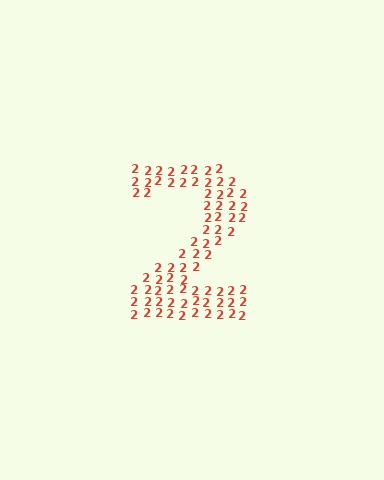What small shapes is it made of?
It is made of small digit 2's.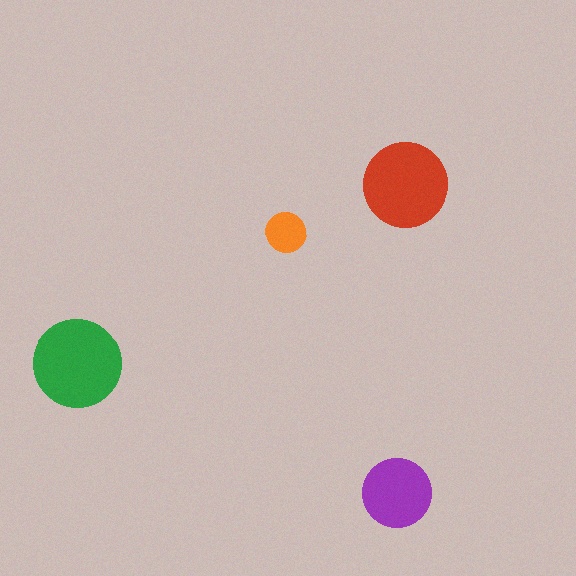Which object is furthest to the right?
The red circle is rightmost.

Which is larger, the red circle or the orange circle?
The red one.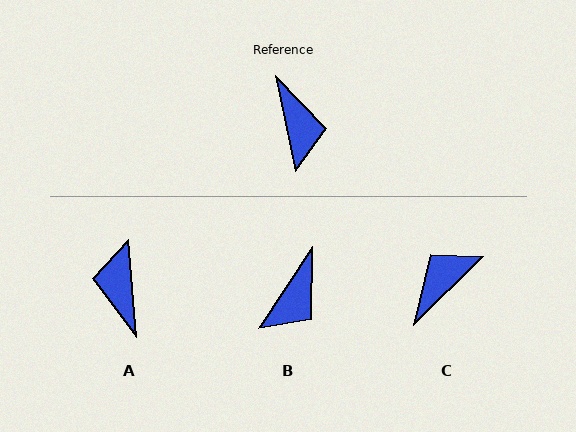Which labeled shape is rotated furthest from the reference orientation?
A, about 173 degrees away.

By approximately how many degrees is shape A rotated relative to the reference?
Approximately 173 degrees counter-clockwise.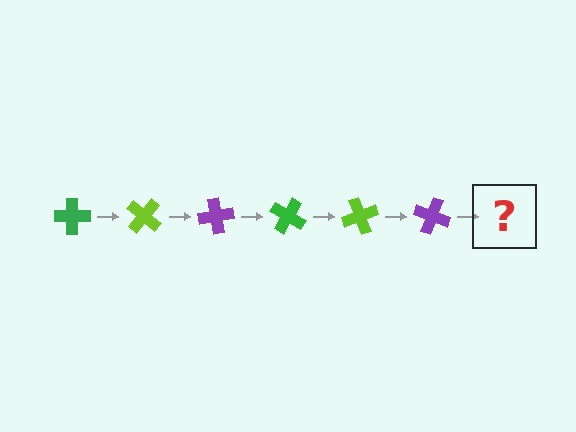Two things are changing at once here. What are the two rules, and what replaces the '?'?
The two rules are that it rotates 40 degrees each step and the color cycles through green, lime, and purple. The '?' should be a green cross, rotated 240 degrees from the start.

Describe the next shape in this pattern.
It should be a green cross, rotated 240 degrees from the start.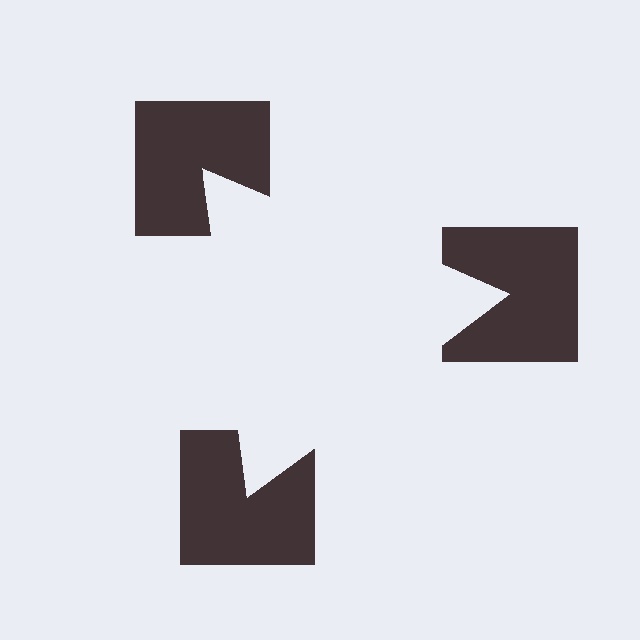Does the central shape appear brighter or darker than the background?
It typically appears slightly brighter than the background, even though no actual brightness change is drawn.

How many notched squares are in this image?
There are 3 — one at each vertex of the illusory triangle.